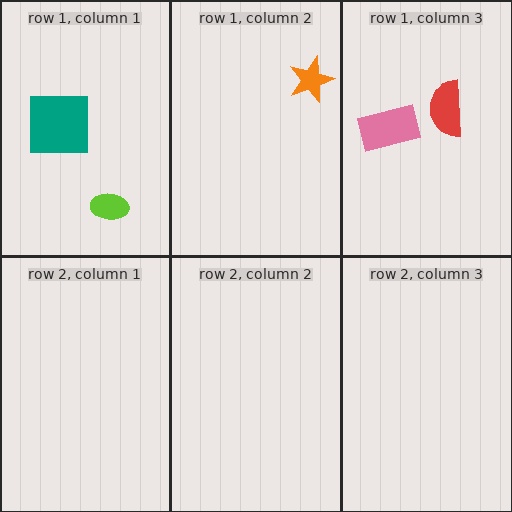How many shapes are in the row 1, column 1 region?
2.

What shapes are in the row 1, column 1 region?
The teal square, the lime ellipse.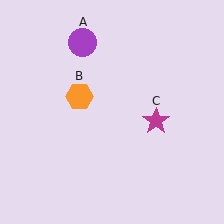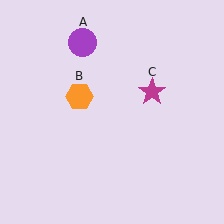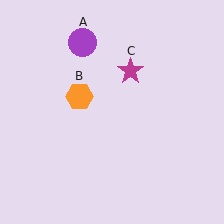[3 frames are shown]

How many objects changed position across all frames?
1 object changed position: magenta star (object C).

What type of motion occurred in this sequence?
The magenta star (object C) rotated counterclockwise around the center of the scene.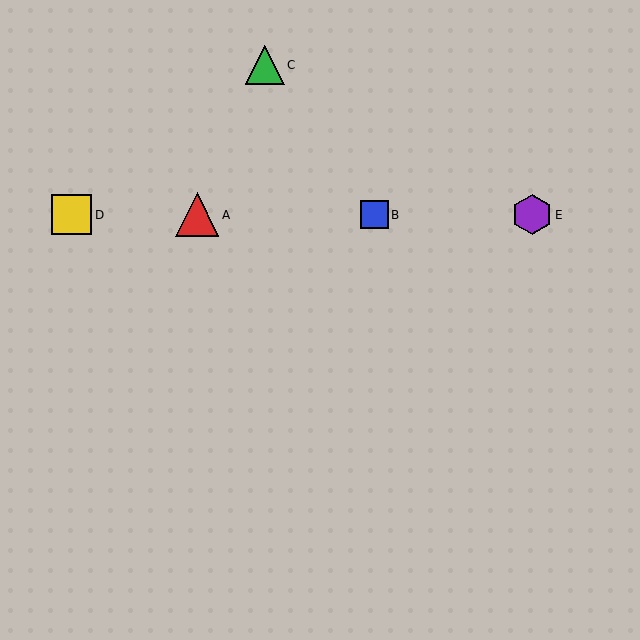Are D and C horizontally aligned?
No, D is at y≈215 and C is at y≈65.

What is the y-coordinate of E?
Object E is at y≈215.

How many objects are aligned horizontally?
4 objects (A, B, D, E) are aligned horizontally.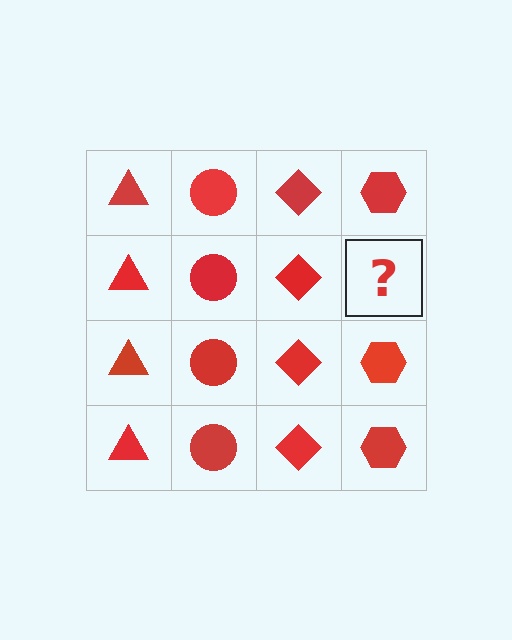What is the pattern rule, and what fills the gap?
The rule is that each column has a consistent shape. The gap should be filled with a red hexagon.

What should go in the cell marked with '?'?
The missing cell should contain a red hexagon.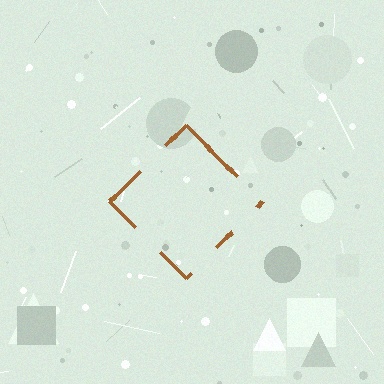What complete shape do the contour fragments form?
The contour fragments form a diamond.